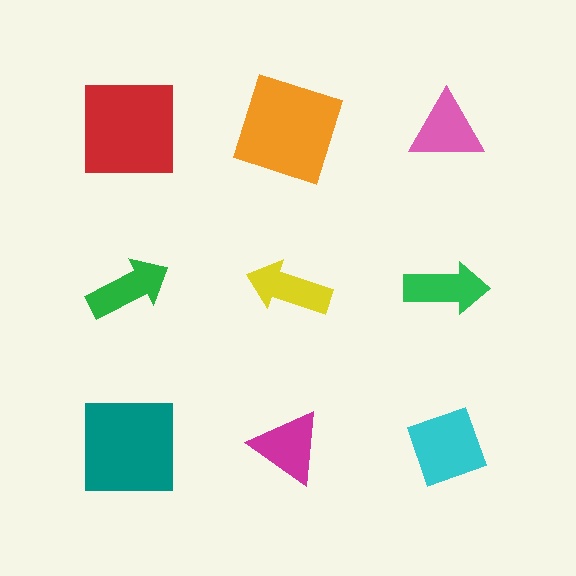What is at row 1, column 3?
A pink triangle.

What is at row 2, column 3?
A green arrow.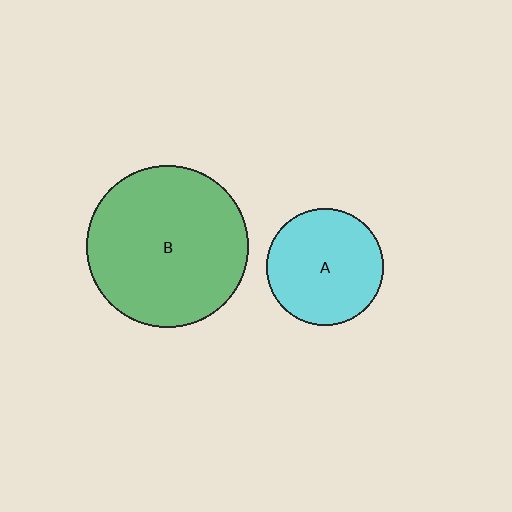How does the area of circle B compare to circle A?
Approximately 1.9 times.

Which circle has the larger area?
Circle B (green).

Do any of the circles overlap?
No, none of the circles overlap.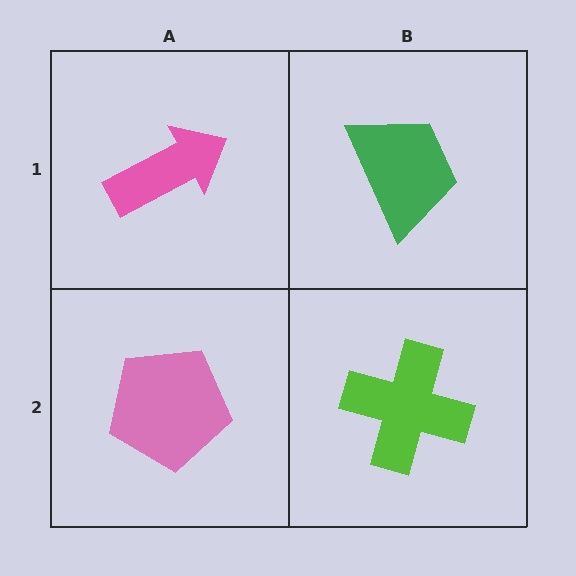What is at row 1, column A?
A pink arrow.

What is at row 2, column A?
A pink pentagon.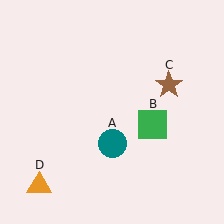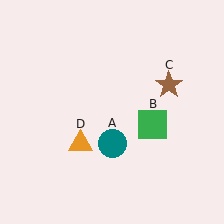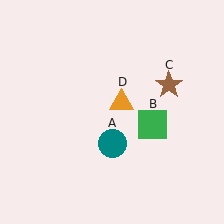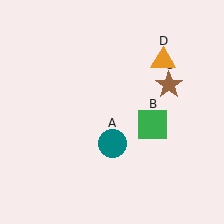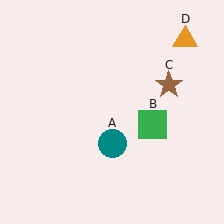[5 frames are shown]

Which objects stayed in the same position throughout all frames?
Teal circle (object A) and green square (object B) and brown star (object C) remained stationary.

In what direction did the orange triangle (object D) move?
The orange triangle (object D) moved up and to the right.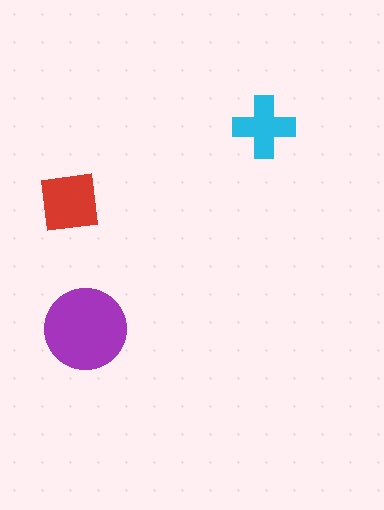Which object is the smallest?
The cyan cross.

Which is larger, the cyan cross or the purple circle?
The purple circle.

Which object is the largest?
The purple circle.